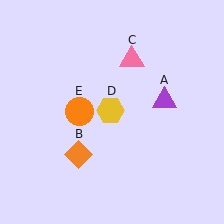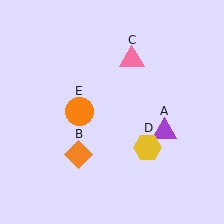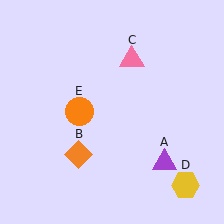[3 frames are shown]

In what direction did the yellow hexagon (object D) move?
The yellow hexagon (object D) moved down and to the right.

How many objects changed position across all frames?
2 objects changed position: purple triangle (object A), yellow hexagon (object D).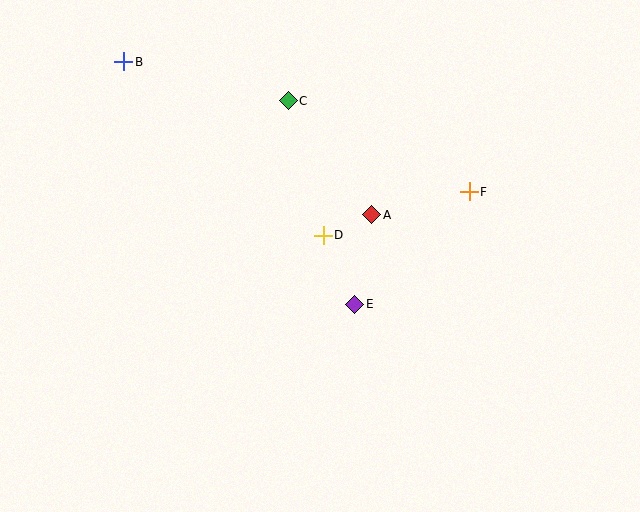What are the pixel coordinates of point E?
Point E is at (355, 304).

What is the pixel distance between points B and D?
The distance between B and D is 264 pixels.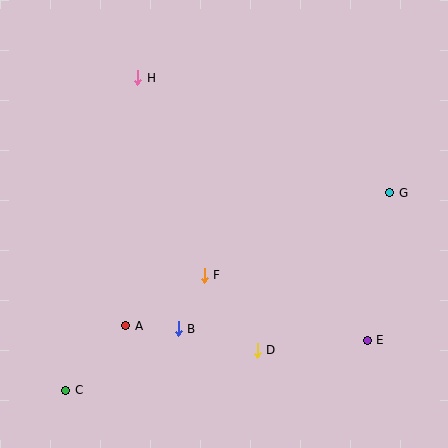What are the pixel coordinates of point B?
Point B is at (178, 329).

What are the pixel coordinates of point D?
Point D is at (257, 350).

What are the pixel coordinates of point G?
Point G is at (390, 193).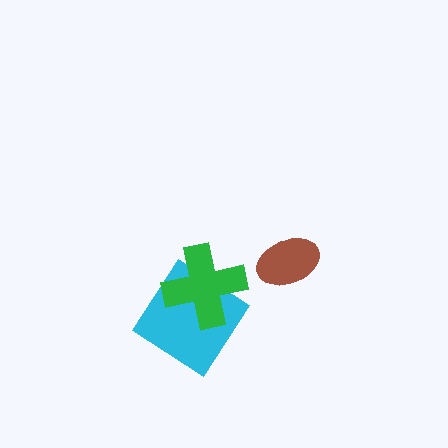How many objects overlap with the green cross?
1 object overlaps with the green cross.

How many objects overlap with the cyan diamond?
1 object overlaps with the cyan diamond.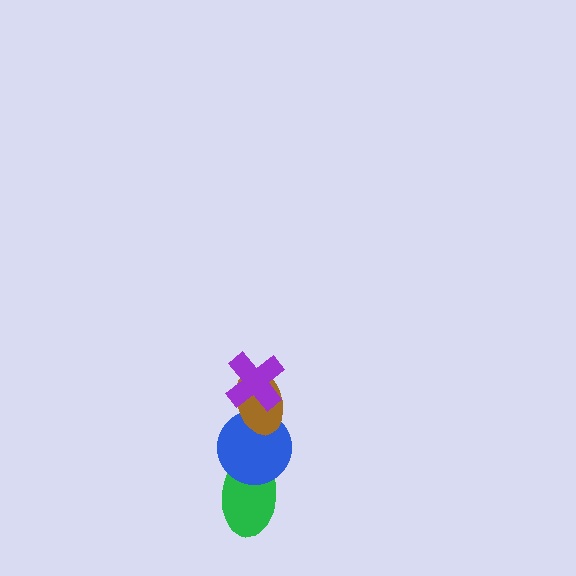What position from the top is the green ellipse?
The green ellipse is 4th from the top.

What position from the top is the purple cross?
The purple cross is 1st from the top.